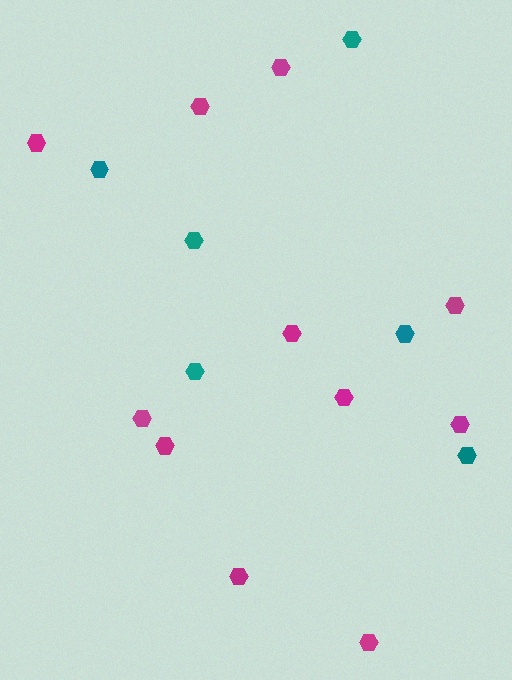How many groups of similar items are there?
There are 2 groups: one group of magenta hexagons (11) and one group of teal hexagons (6).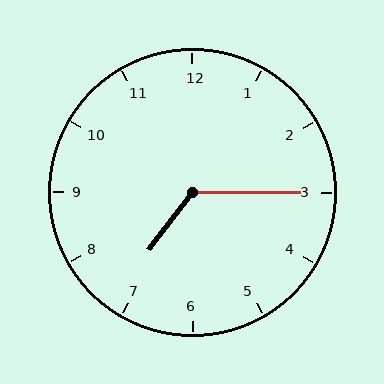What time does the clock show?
7:15.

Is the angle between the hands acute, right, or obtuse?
It is obtuse.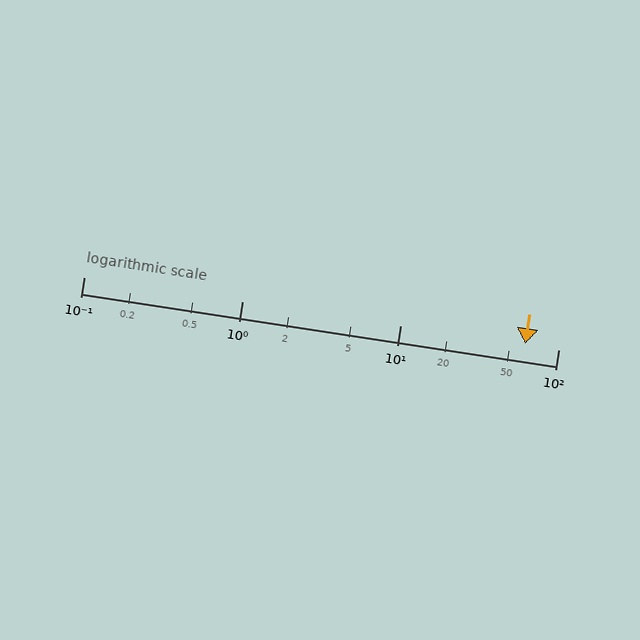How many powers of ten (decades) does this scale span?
The scale spans 3 decades, from 0.1 to 100.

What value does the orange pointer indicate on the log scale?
The pointer indicates approximately 62.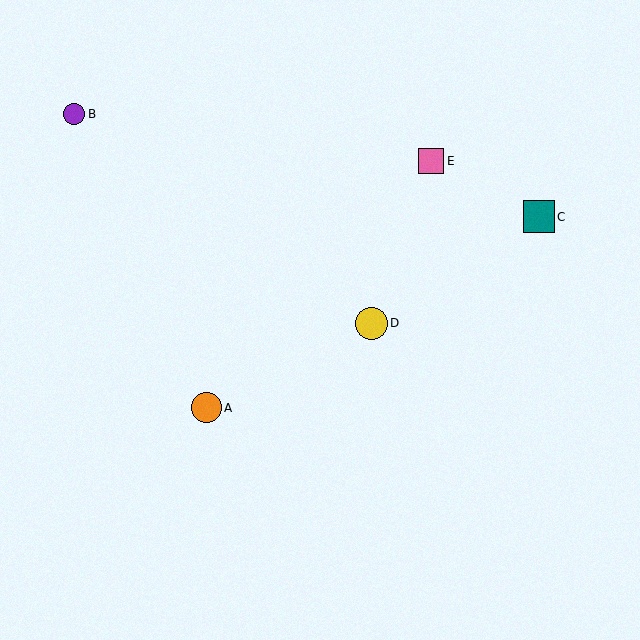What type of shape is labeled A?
Shape A is an orange circle.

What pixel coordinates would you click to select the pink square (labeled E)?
Click at (431, 161) to select the pink square E.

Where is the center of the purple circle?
The center of the purple circle is at (74, 114).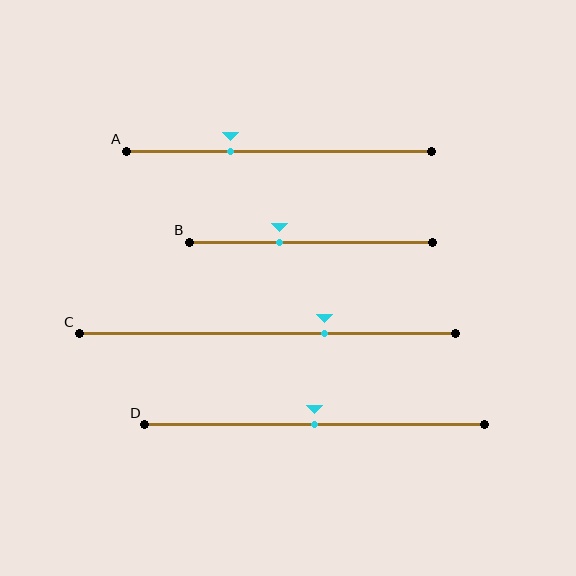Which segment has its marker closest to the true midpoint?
Segment D has its marker closest to the true midpoint.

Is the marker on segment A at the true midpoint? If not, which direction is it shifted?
No, the marker on segment A is shifted to the left by about 16% of the segment length.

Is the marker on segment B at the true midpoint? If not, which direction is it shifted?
No, the marker on segment B is shifted to the left by about 13% of the segment length.